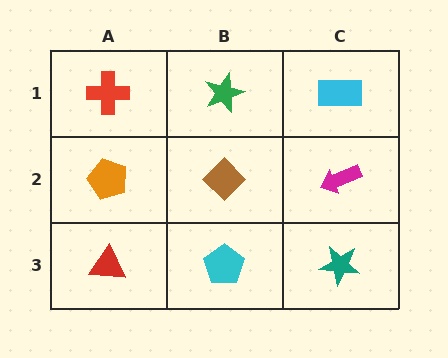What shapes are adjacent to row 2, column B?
A green star (row 1, column B), a cyan pentagon (row 3, column B), an orange pentagon (row 2, column A), a magenta arrow (row 2, column C).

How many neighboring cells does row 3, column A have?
2.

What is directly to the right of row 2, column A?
A brown diamond.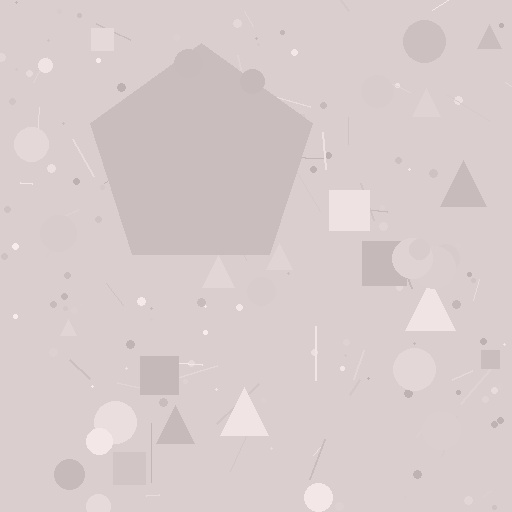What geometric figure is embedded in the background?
A pentagon is embedded in the background.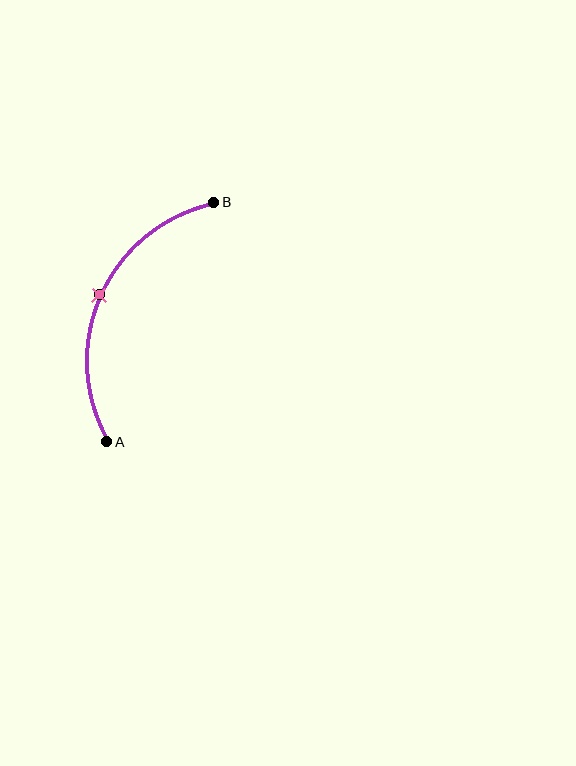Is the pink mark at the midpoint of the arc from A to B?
Yes. The pink mark lies on the arc at equal arc-length from both A and B — it is the arc midpoint.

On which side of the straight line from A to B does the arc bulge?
The arc bulges to the left of the straight line connecting A and B.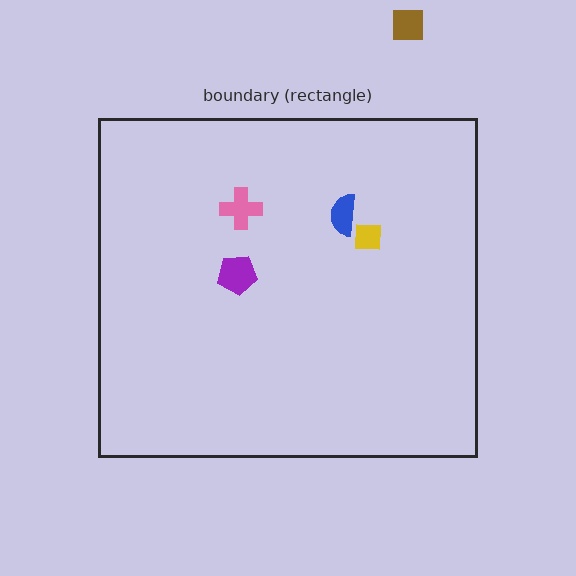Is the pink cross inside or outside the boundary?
Inside.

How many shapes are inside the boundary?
4 inside, 1 outside.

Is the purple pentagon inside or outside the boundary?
Inside.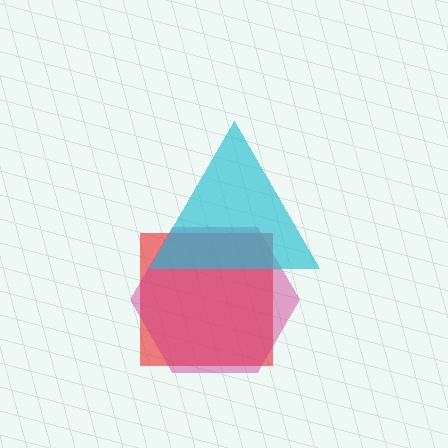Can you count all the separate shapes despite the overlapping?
Yes, there are 3 separate shapes.